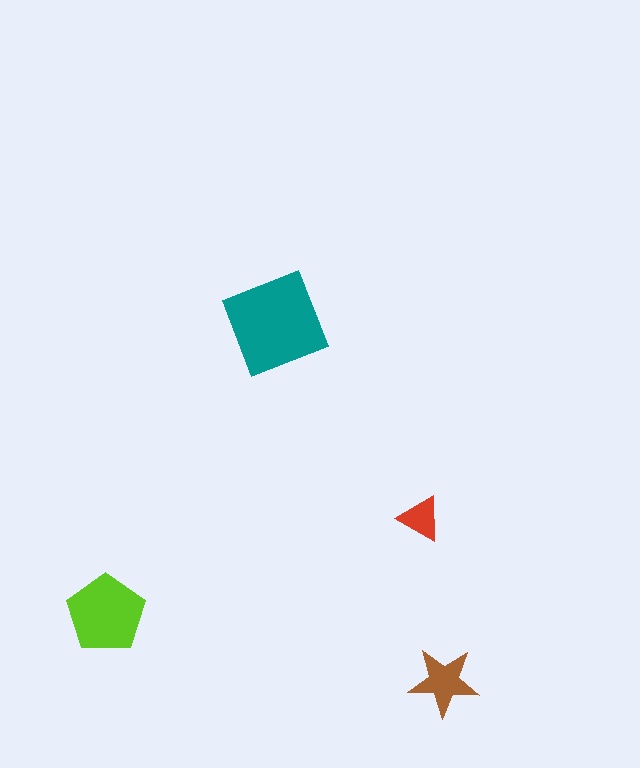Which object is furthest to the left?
The lime pentagon is leftmost.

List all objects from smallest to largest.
The red triangle, the brown star, the lime pentagon, the teal diamond.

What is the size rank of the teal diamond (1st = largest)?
1st.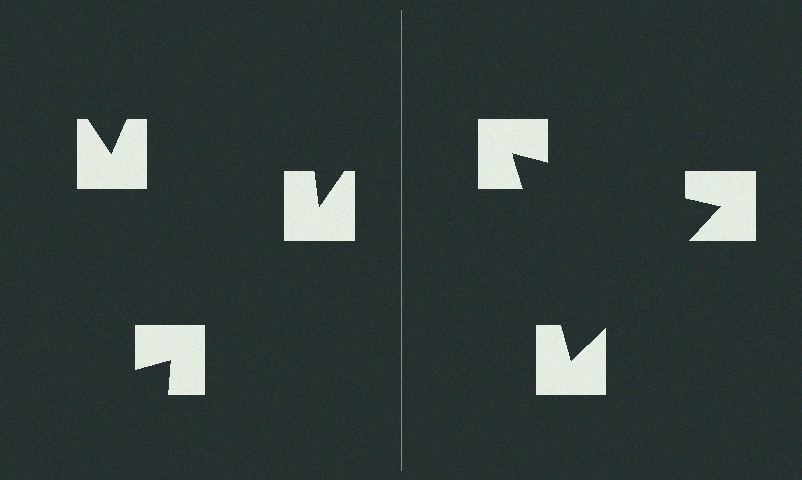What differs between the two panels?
The notched squares are positioned identically on both sides; only the wedge orientations differ. On the right they align to a triangle; on the left they are misaligned.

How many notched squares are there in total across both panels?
6 — 3 on each side.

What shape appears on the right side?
An illusory triangle.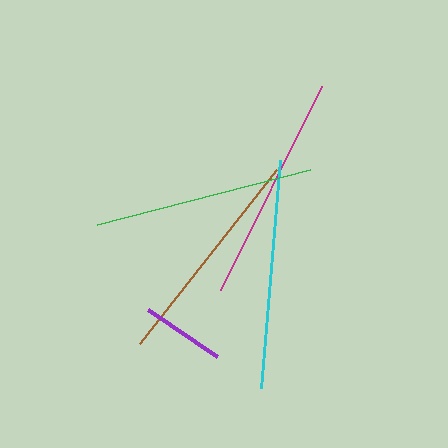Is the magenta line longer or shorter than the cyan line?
The cyan line is longer than the magenta line.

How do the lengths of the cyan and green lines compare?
The cyan and green lines are approximately the same length.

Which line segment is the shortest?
The purple line is the shortest at approximately 84 pixels.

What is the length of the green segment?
The green segment is approximately 220 pixels long.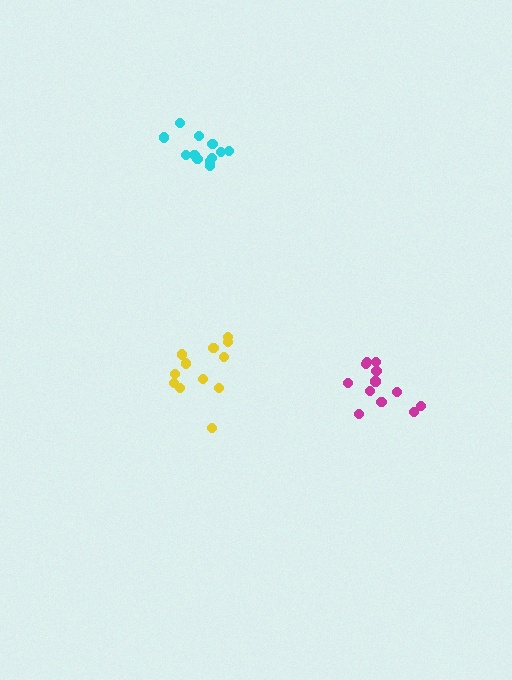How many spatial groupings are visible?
There are 3 spatial groupings.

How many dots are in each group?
Group 1: 12 dots, Group 2: 12 dots, Group 3: 12 dots (36 total).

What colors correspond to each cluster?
The clusters are colored: cyan, yellow, magenta.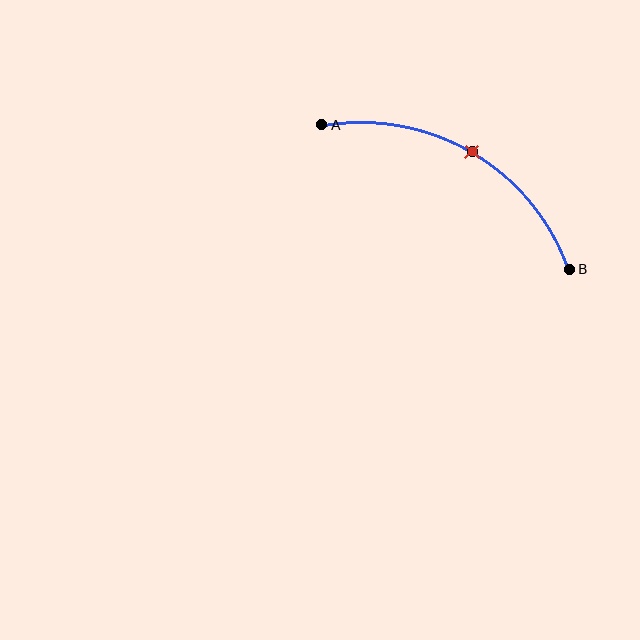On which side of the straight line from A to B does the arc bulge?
The arc bulges above the straight line connecting A and B.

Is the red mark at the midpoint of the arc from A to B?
Yes. The red mark lies on the arc at equal arc-length from both A and B — it is the arc midpoint.